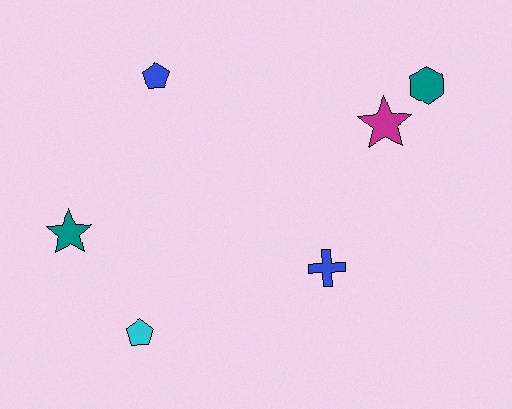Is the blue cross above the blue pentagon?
No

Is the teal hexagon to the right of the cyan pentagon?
Yes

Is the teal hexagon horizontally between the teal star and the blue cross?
No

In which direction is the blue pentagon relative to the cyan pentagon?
The blue pentagon is above the cyan pentagon.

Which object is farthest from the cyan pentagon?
The teal hexagon is farthest from the cyan pentagon.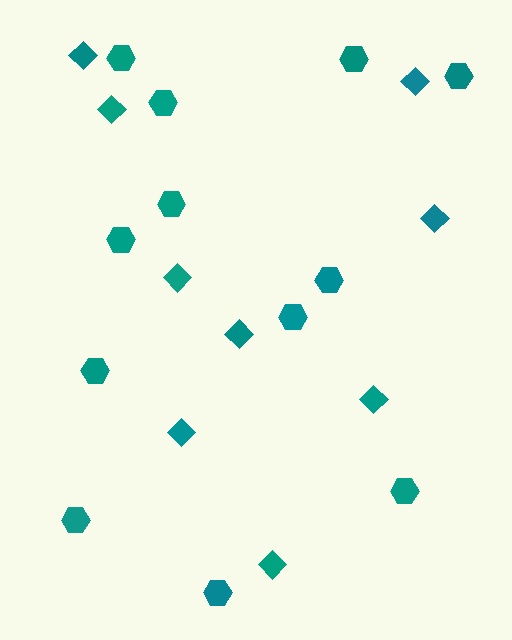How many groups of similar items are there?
There are 2 groups: one group of diamonds (9) and one group of hexagons (12).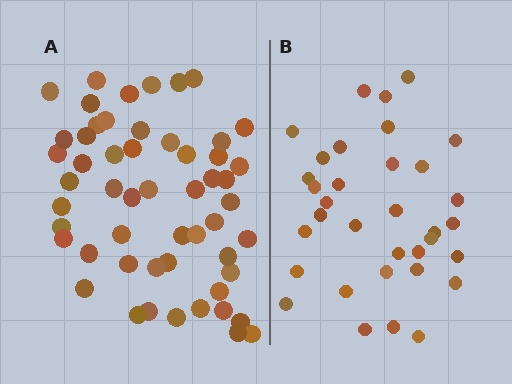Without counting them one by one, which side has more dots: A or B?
Region A (the left region) has more dots.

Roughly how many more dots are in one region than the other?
Region A has approximately 20 more dots than region B.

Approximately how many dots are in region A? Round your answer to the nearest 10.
About 50 dots. (The exact count is 54, which rounds to 50.)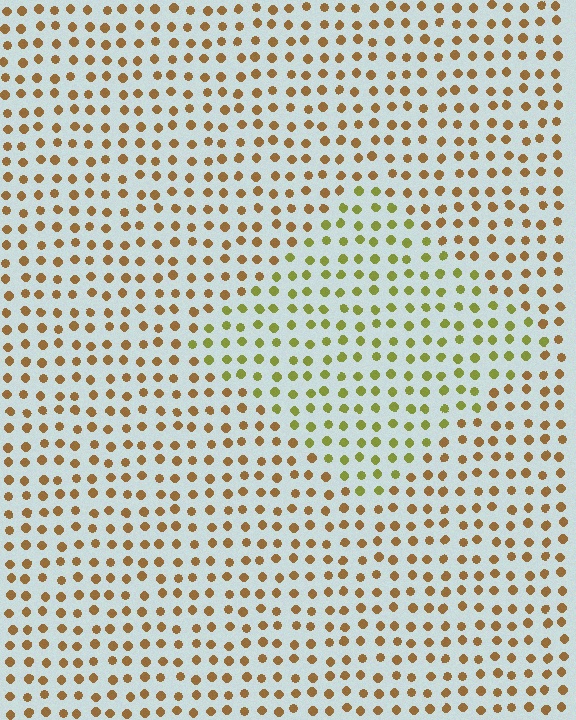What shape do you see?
I see a diamond.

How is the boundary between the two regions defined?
The boundary is defined purely by a slight shift in hue (about 40 degrees). Spacing, size, and orientation are identical on both sides.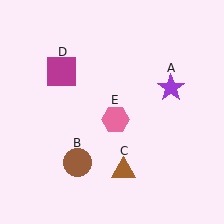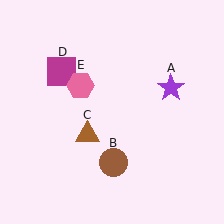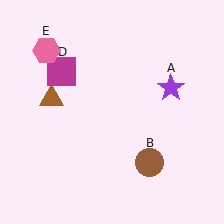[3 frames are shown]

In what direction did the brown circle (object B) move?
The brown circle (object B) moved right.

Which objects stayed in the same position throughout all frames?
Purple star (object A) and magenta square (object D) remained stationary.